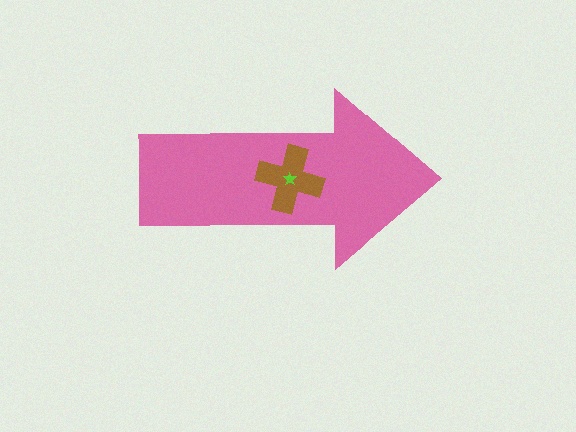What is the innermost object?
The lime star.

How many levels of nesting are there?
3.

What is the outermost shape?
The pink arrow.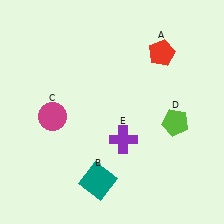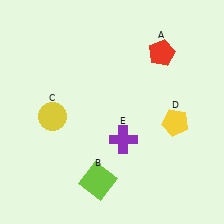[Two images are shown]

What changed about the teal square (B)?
In Image 1, B is teal. In Image 2, it changed to lime.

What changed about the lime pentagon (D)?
In Image 1, D is lime. In Image 2, it changed to yellow.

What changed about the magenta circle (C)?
In Image 1, C is magenta. In Image 2, it changed to yellow.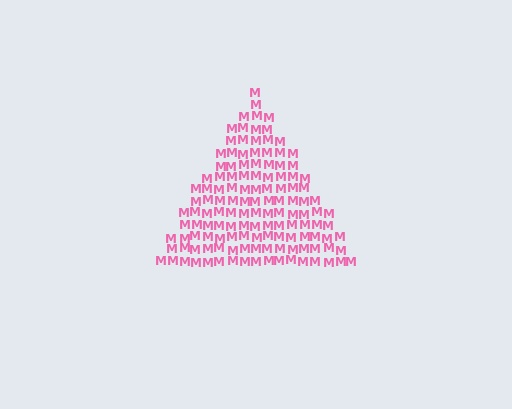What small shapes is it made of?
It is made of small letter M's.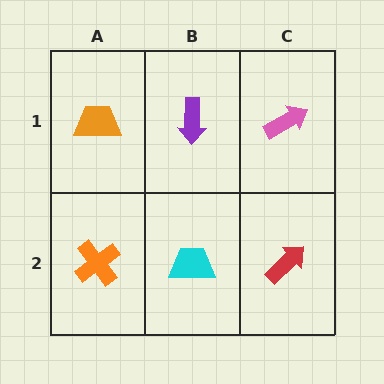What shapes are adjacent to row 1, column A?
An orange cross (row 2, column A), a purple arrow (row 1, column B).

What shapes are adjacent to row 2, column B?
A purple arrow (row 1, column B), an orange cross (row 2, column A), a red arrow (row 2, column C).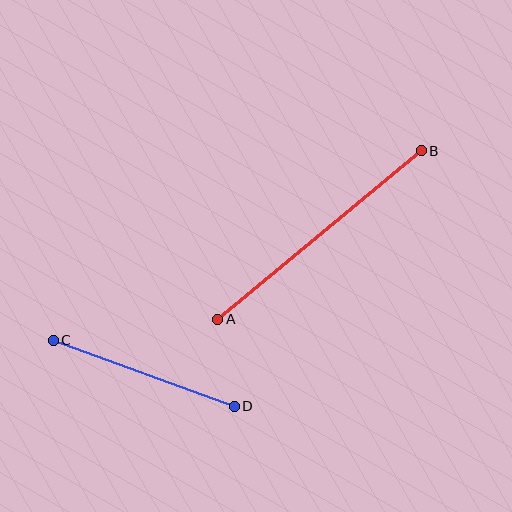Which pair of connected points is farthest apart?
Points A and B are farthest apart.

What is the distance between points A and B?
The distance is approximately 264 pixels.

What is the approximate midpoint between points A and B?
The midpoint is at approximately (319, 235) pixels.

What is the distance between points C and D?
The distance is approximately 193 pixels.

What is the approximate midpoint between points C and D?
The midpoint is at approximately (144, 373) pixels.